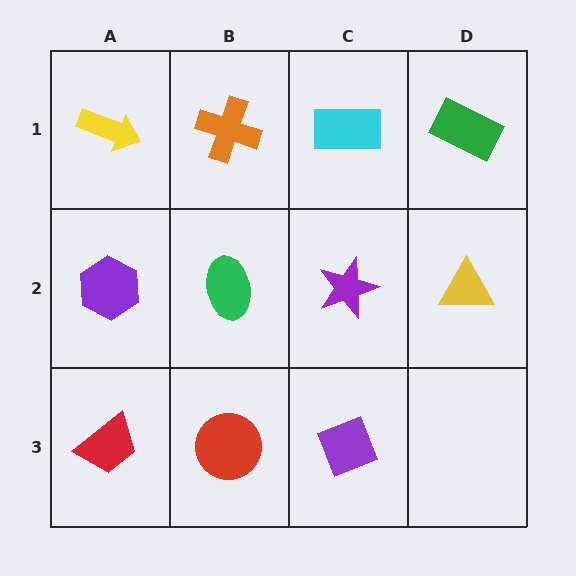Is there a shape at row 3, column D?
No, that cell is empty.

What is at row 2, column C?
A purple star.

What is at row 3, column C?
A purple diamond.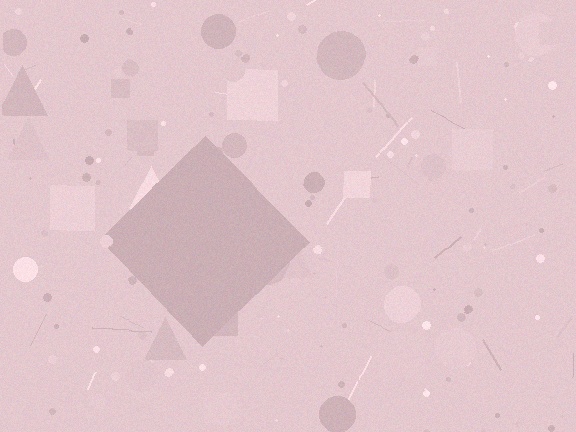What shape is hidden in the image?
A diamond is hidden in the image.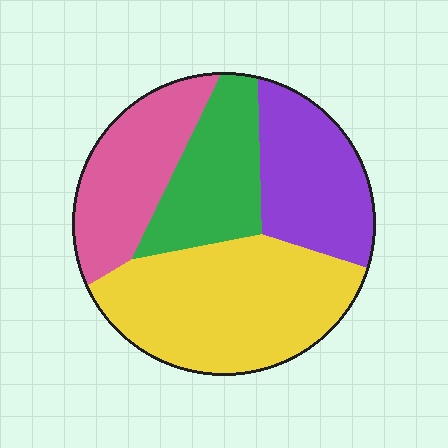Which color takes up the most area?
Yellow, at roughly 40%.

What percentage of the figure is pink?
Pink covers roughly 20% of the figure.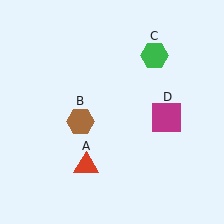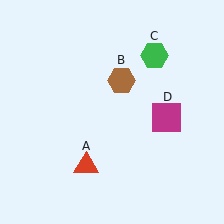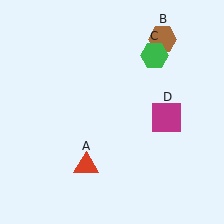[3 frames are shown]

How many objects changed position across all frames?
1 object changed position: brown hexagon (object B).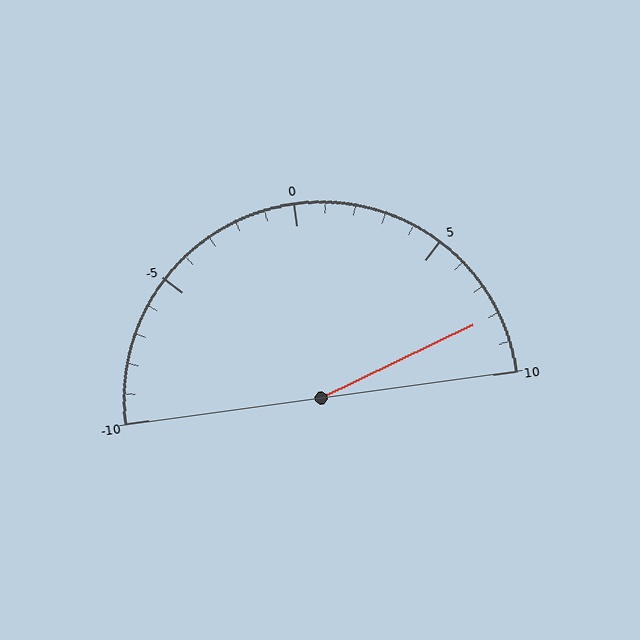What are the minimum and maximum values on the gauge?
The gauge ranges from -10 to 10.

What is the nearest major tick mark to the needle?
The nearest major tick mark is 10.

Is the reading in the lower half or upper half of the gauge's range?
The reading is in the upper half of the range (-10 to 10).